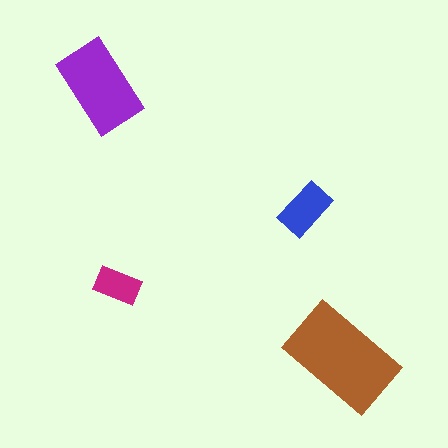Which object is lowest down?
The brown rectangle is bottommost.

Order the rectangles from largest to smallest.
the brown one, the purple one, the blue one, the magenta one.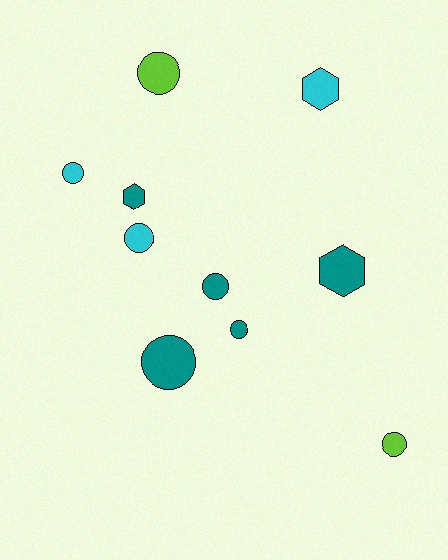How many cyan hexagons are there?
There is 1 cyan hexagon.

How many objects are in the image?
There are 10 objects.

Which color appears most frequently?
Teal, with 5 objects.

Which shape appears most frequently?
Circle, with 7 objects.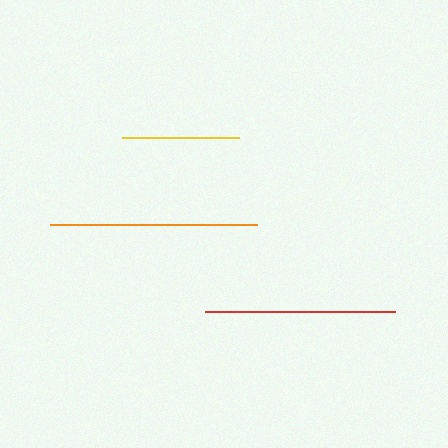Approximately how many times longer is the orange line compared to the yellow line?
The orange line is approximately 1.8 times the length of the yellow line.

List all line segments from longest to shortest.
From longest to shortest: orange, red, yellow.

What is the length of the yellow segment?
The yellow segment is approximately 116 pixels long.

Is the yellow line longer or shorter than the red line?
The red line is longer than the yellow line.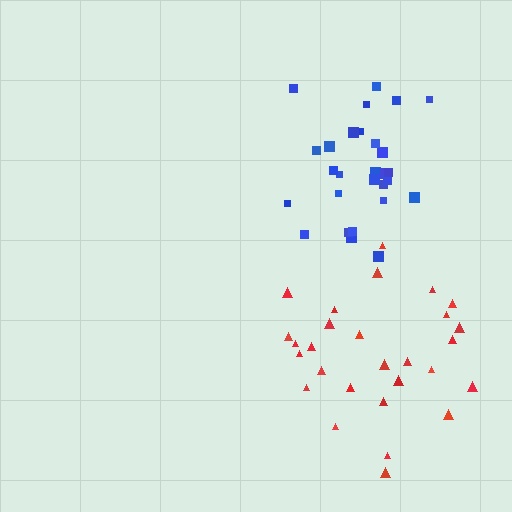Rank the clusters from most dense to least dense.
blue, red.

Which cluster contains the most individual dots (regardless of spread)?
Blue (28).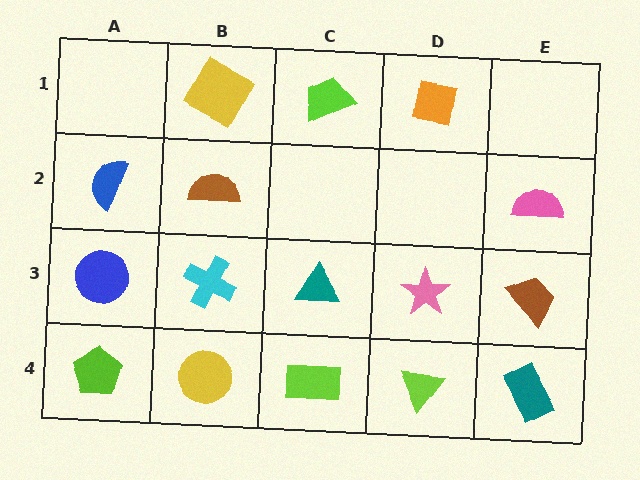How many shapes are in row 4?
5 shapes.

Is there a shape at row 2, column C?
No, that cell is empty.